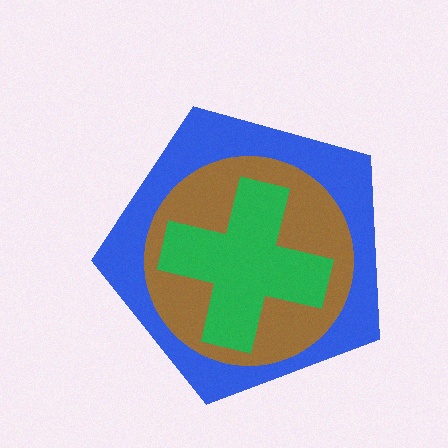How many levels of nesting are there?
3.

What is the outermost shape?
The blue pentagon.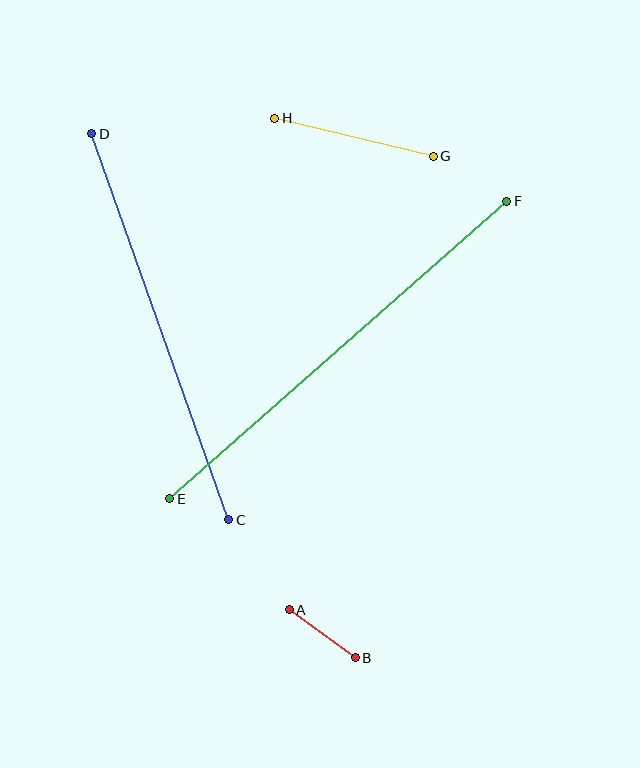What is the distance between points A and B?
The distance is approximately 82 pixels.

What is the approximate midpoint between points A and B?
The midpoint is at approximately (322, 634) pixels.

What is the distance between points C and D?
The distance is approximately 409 pixels.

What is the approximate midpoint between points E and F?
The midpoint is at approximately (338, 350) pixels.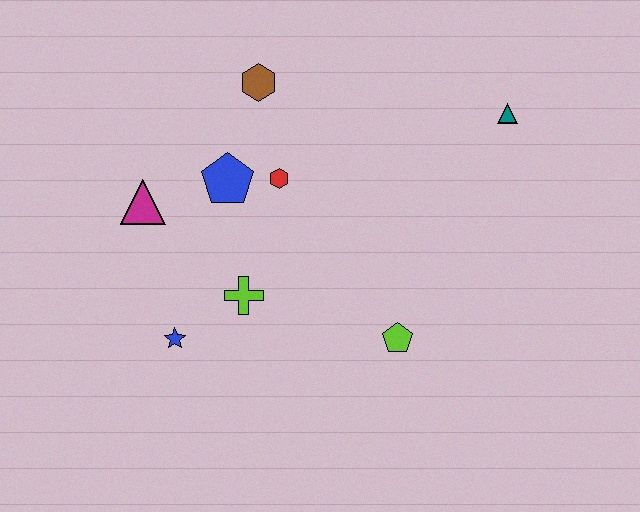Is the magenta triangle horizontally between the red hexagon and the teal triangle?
No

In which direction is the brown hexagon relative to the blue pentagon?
The brown hexagon is above the blue pentagon.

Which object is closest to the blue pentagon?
The red hexagon is closest to the blue pentagon.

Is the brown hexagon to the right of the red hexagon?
No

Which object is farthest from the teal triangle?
The blue star is farthest from the teal triangle.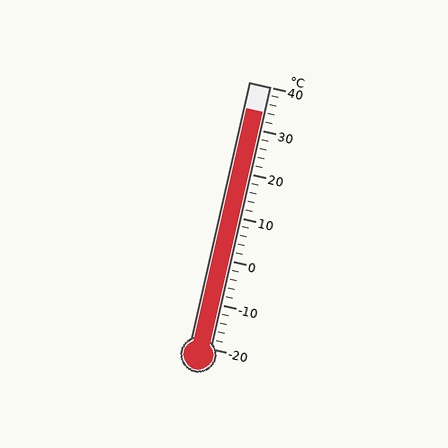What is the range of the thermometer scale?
The thermometer scale ranges from -20°C to 40°C.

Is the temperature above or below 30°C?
The temperature is above 30°C.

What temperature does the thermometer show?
The thermometer shows approximately 34°C.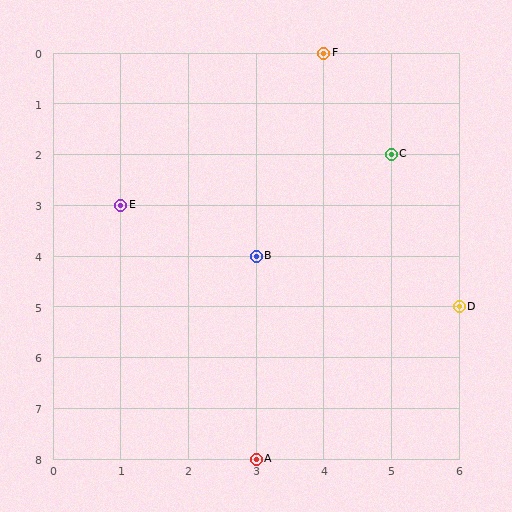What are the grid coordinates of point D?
Point D is at grid coordinates (6, 5).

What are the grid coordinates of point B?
Point B is at grid coordinates (3, 4).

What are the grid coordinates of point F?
Point F is at grid coordinates (4, 0).